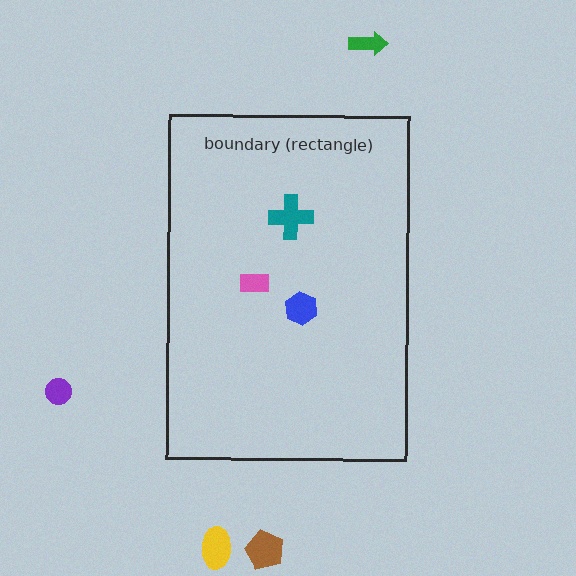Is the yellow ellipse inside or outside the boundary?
Outside.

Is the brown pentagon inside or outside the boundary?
Outside.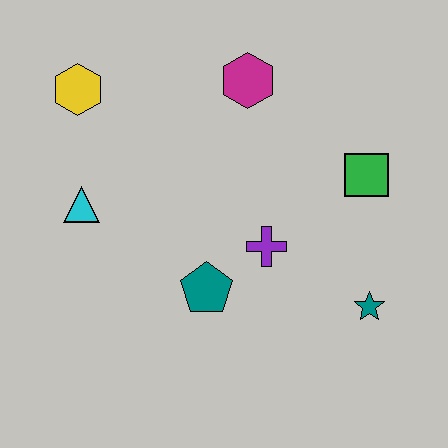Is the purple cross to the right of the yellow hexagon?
Yes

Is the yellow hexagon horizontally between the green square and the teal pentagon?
No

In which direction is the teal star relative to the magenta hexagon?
The teal star is below the magenta hexagon.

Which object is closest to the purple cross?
The teal pentagon is closest to the purple cross.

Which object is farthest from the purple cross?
The yellow hexagon is farthest from the purple cross.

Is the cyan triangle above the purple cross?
Yes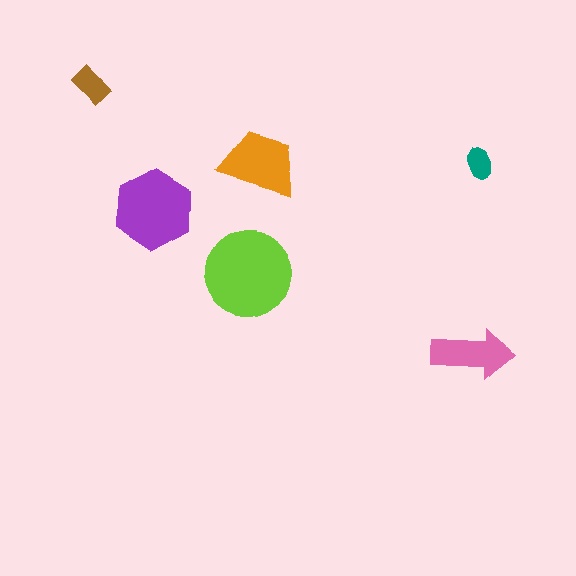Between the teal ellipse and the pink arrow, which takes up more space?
The pink arrow.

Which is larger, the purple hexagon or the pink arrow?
The purple hexagon.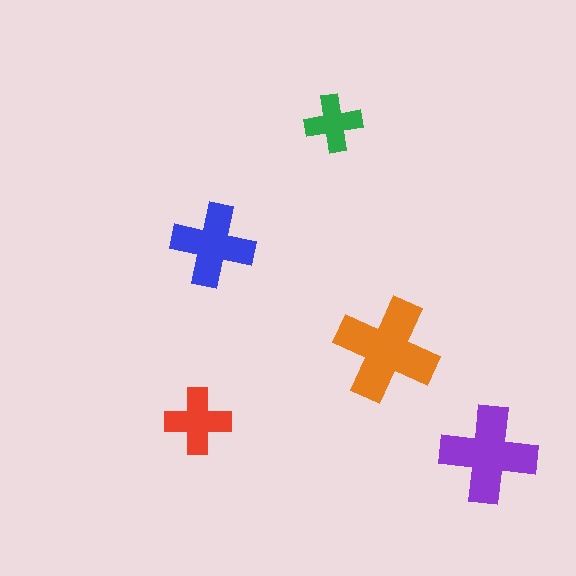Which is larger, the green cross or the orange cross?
The orange one.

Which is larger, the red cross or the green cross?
The red one.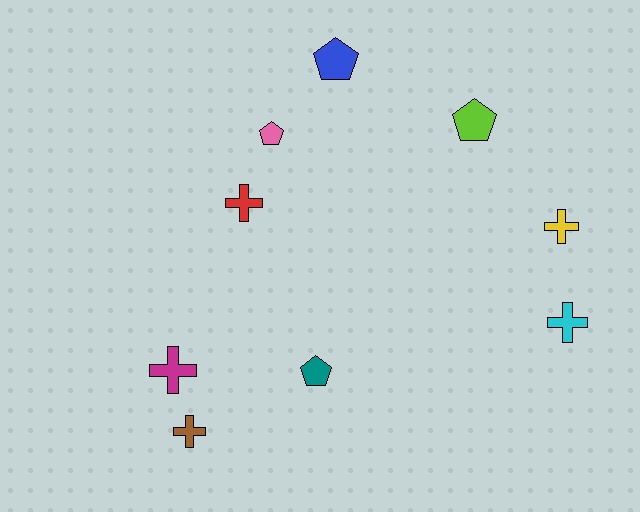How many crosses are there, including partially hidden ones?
There are 5 crosses.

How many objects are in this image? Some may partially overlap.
There are 9 objects.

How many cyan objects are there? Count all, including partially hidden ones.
There is 1 cyan object.